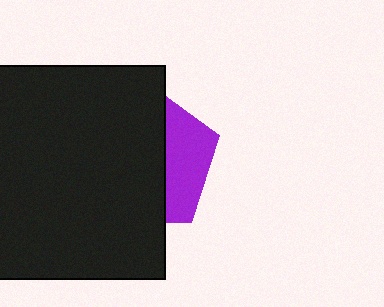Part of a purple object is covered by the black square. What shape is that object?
It is a pentagon.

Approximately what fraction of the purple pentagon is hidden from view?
Roughly 68% of the purple pentagon is hidden behind the black square.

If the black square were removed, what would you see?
You would see the complete purple pentagon.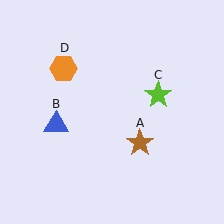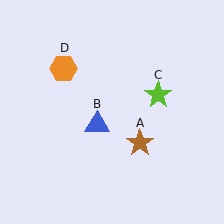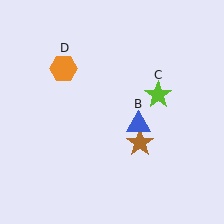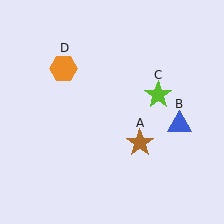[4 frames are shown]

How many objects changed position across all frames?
1 object changed position: blue triangle (object B).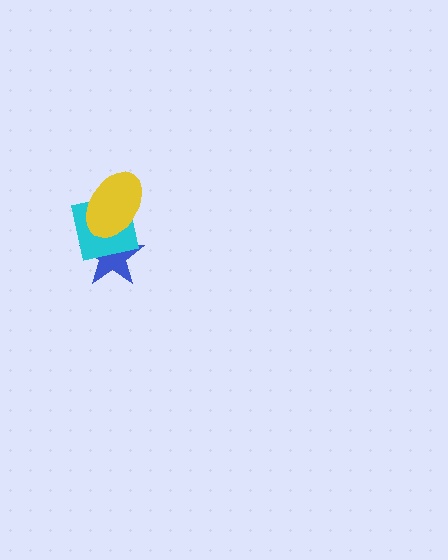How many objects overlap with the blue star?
2 objects overlap with the blue star.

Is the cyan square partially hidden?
Yes, it is partially covered by another shape.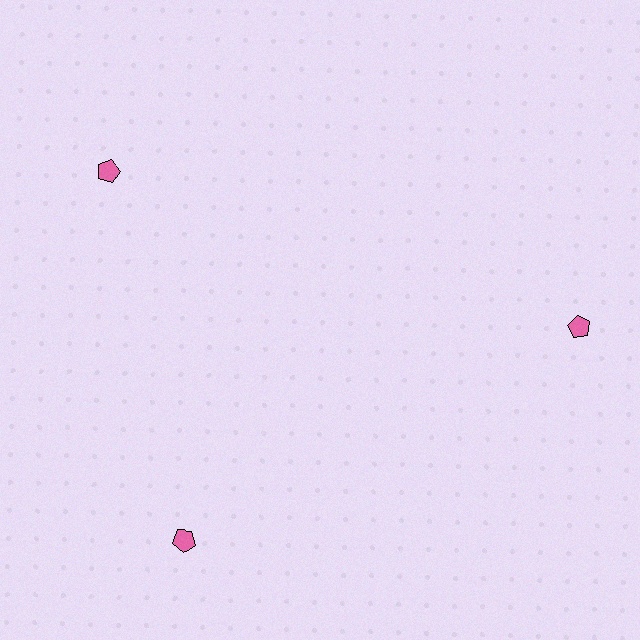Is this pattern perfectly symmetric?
No. The 3 pink pentagons are arranged in a ring, but one element near the 11 o'clock position is rotated out of alignment along the ring, breaking the 3-fold rotational symmetry.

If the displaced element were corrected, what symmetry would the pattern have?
It would have 3-fold rotational symmetry — the pattern would map onto itself every 120 degrees.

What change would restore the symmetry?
The symmetry would be restored by rotating it back into even spacing with its neighbors so that all 3 pentagons sit at equal angles and equal distance from the center.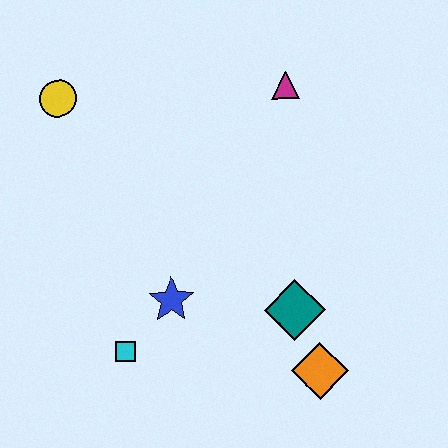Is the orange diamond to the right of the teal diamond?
Yes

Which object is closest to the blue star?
The cyan square is closest to the blue star.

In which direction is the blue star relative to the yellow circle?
The blue star is below the yellow circle.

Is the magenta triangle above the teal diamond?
Yes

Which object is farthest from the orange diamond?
The yellow circle is farthest from the orange diamond.